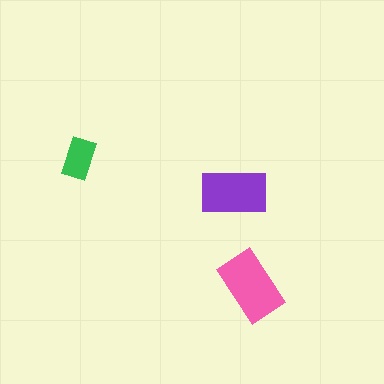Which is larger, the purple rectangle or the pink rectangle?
The pink one.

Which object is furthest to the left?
The green rectangle is leftmost.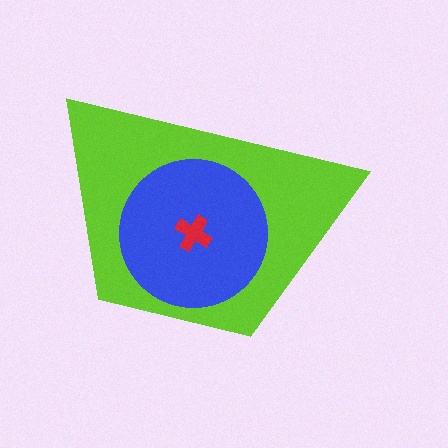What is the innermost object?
The red cross.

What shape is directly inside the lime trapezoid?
The blue circle.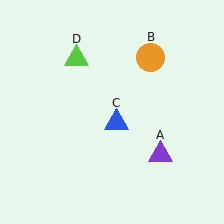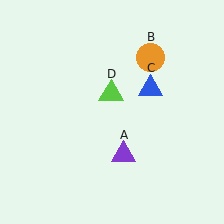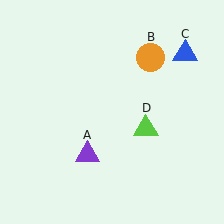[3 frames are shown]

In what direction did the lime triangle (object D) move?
The lime triangle (object D) moved down and to the right.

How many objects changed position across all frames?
3 objects changed position: purple triangle (object A), blue triangle (object C), lime triangle (object D).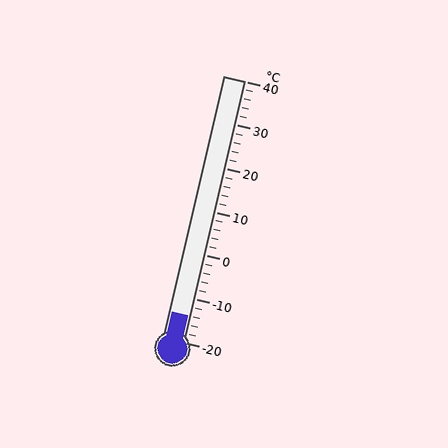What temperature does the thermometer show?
The thermometer shows approximately -14°C.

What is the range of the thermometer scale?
The thermometer scale ranges from -20°C to 40°C.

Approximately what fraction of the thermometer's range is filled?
The thermometer is filled to approximately 10% of its range.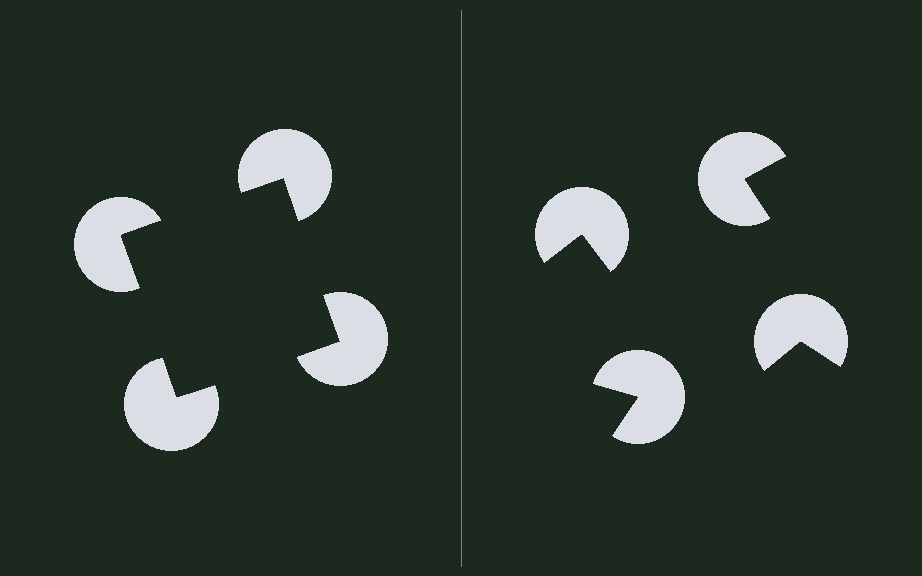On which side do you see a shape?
An illusory square appears on the left side. On the right side the wedge cuts are rotated, so no coherent shape forms.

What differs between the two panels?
The pac-man discs are positioned identically on both sides; only the wedge orientations differ. On the left they align to a square; on the right they are misaligned.